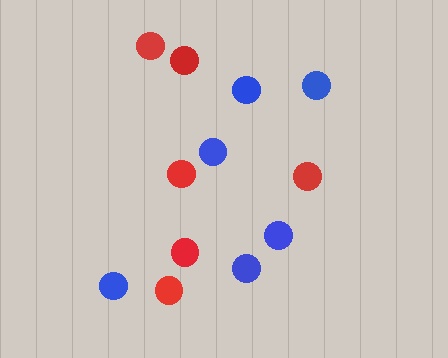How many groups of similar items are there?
There are 2 groups: one group of red circles (6) and one group of blue circles (6).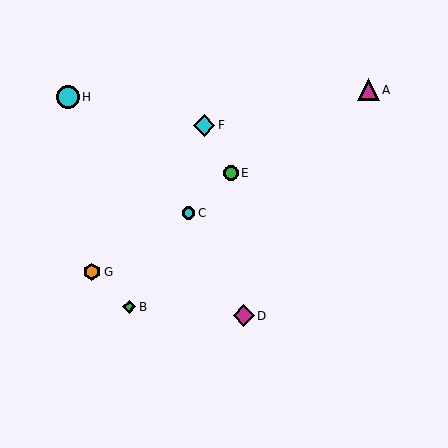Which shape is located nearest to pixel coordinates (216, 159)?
The green circle (labeled E) at (231, 173) is nearest to that location.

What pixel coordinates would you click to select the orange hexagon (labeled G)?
Click at (92, 272) to select the orange hexagon G.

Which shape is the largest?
The cyan circle (labeled H) is the largest.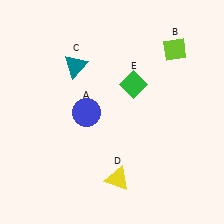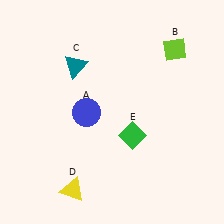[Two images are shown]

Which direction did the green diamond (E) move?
The green diamond (E) moved down.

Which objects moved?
The objects that moved are: the yellow triangle (D), the green diamond (E).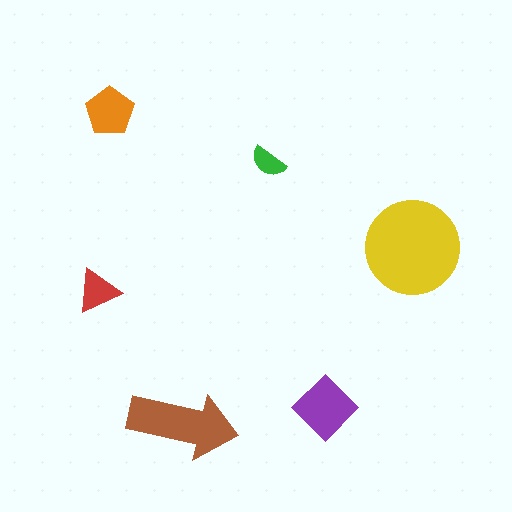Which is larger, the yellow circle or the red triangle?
The yellow circle.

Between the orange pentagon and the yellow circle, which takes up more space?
The yellow circle.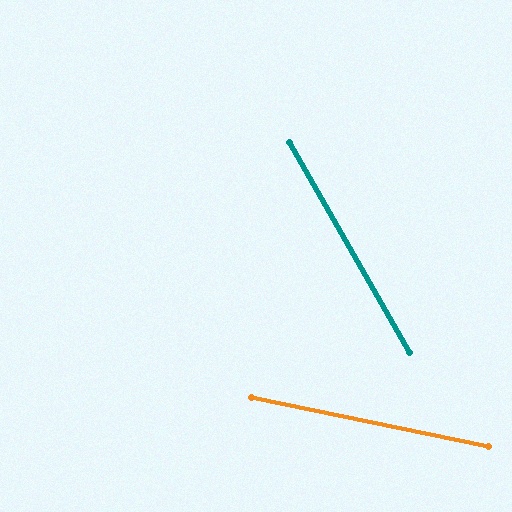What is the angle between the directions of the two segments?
Approximately 49 degrees.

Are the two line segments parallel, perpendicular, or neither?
Neither parallel nor perpendicular — they differ by about 49°.